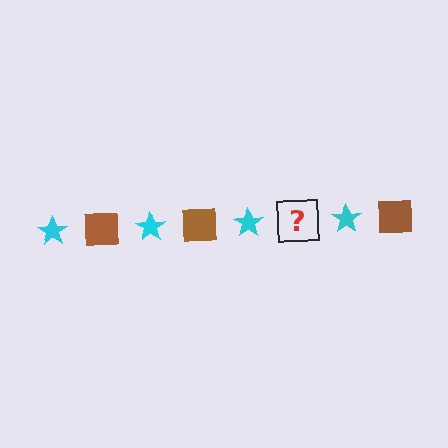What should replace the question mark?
The question mark should be replaced with a brown square.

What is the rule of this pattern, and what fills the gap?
The rule is that the pattern alternates between cyan star and brown square. The gap should be filled with a brown square.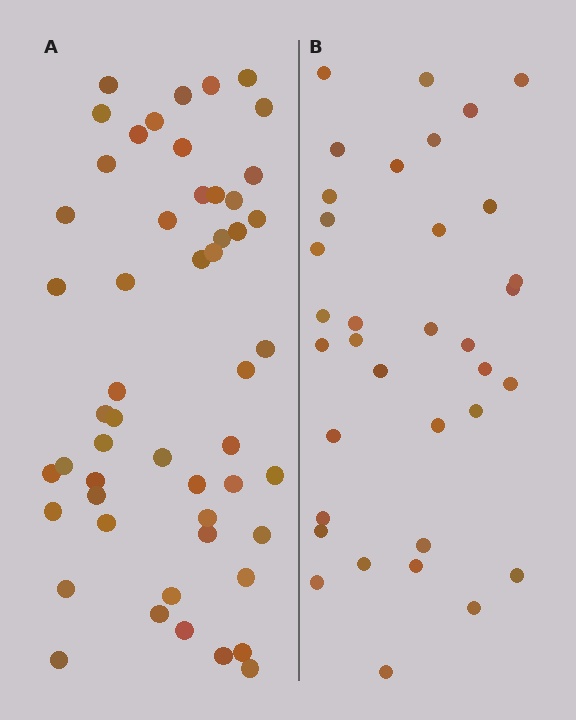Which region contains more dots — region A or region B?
Region A (the left region) has more dots.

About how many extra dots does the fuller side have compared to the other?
Region A has approximately 15 more dots than region B.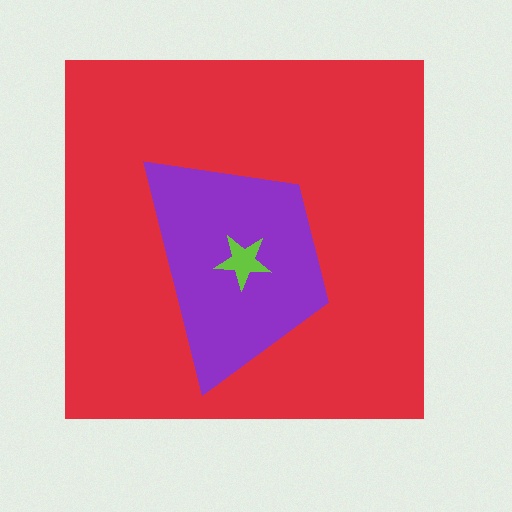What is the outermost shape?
The red square.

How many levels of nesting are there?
3.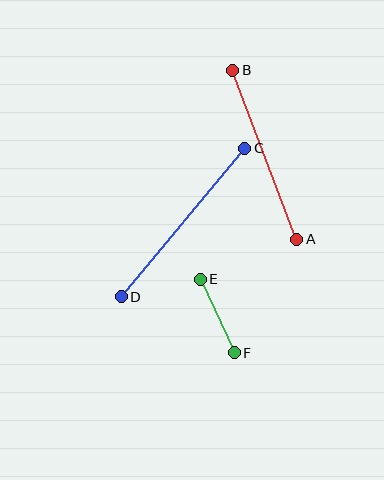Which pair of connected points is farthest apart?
Points C and D are farthest apart.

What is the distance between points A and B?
The distance is approximately 181 pixels.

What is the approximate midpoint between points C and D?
The midpoint is at approximately (183, 223) pixels.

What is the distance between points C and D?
The distance is approximately 193 pixels.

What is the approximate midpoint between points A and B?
The midpoint is at approximately (265, 155) pixels.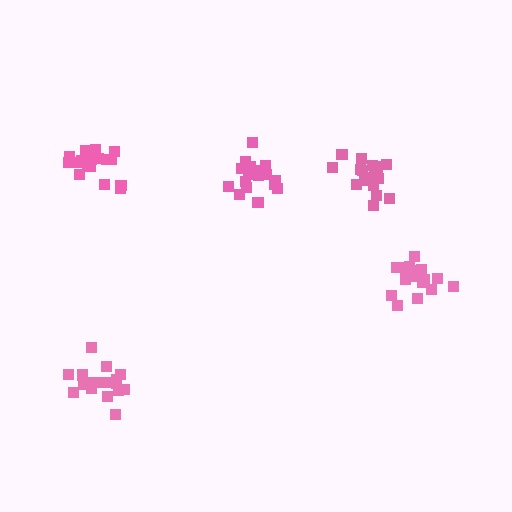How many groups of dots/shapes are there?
There are 5 groups.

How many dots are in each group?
Group 1: 18 dots, Group 2: 17 dots, Group 3: 17 dots, Group 4: 19 dots, Group 5: 17 dots (88 total).